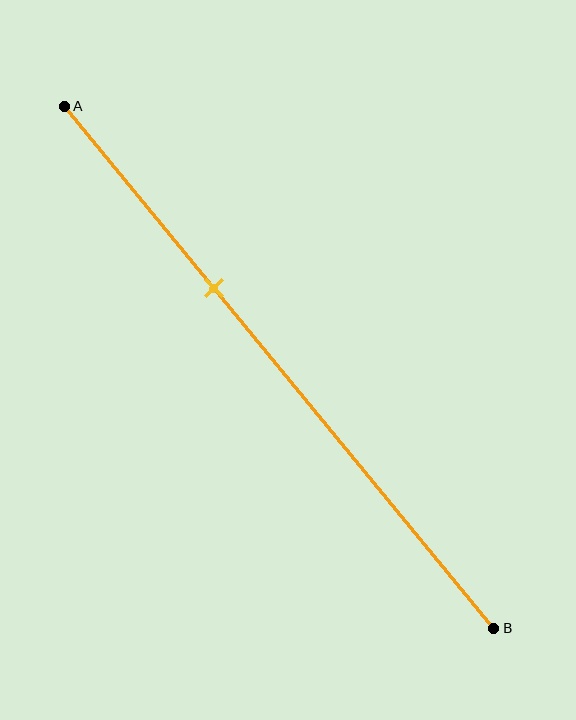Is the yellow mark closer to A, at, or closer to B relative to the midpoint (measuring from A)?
The yellow mark is closer to point A than the midpoint of segment AB.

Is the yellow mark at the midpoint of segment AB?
No, the mark is at about 35% from A, not at the 50% midpoint.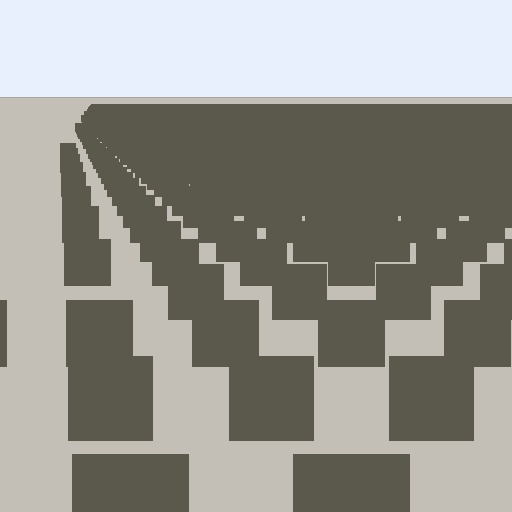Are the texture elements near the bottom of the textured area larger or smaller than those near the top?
Larger. Near the bottom, elements are closer to the viewer and appear at a bigger on-screen size.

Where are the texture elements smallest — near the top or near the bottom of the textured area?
Near the top.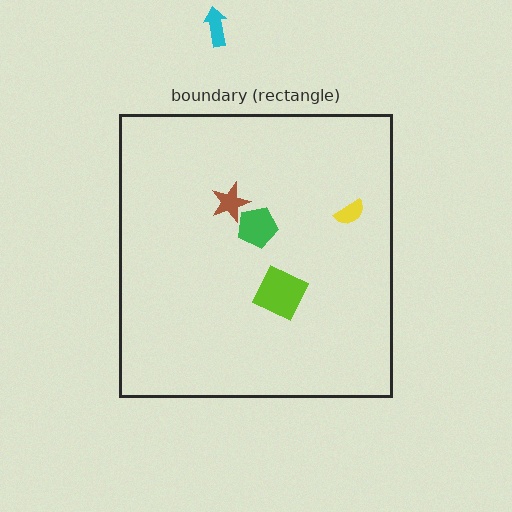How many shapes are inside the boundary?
4 inside, 1 outside.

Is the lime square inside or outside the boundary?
Inside.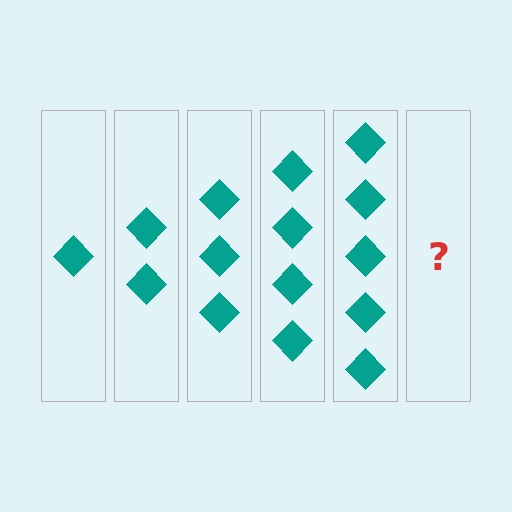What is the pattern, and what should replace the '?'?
The pattern is that each step adds one more diamond. The '?' should be 6 diamonds.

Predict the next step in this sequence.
The next step is 6 diamonds.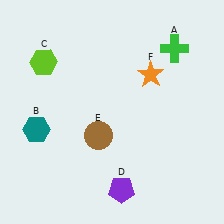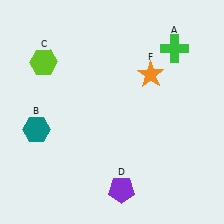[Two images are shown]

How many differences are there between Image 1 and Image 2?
There is 1 difference between the two images.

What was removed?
The brown circle (E) was removed in Image 2.